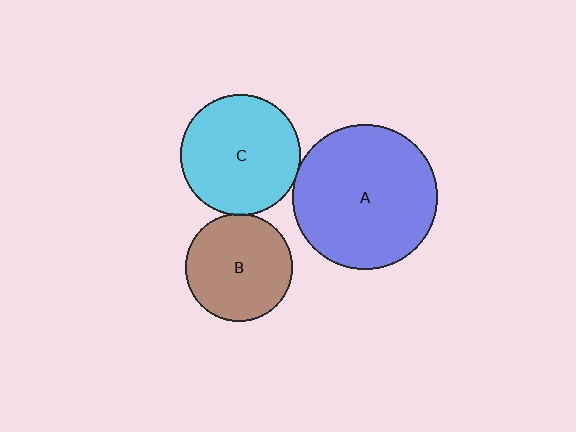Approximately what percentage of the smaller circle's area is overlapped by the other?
Approximately 5%.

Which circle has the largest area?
Circle A (blue).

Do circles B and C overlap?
Yes.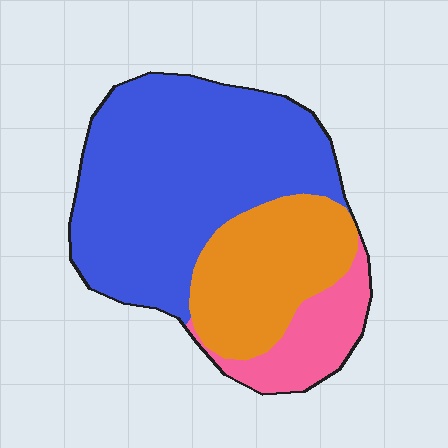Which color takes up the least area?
Pink, at roughly 15%.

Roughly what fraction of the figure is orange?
Orange covers 27% of the figure.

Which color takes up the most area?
Blue, at roughly 60%.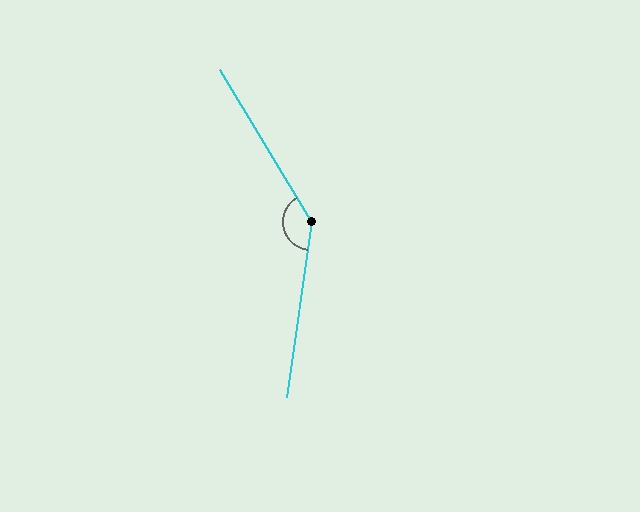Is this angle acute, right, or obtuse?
It is obtuse.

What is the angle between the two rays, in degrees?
Approximately 141 degrees.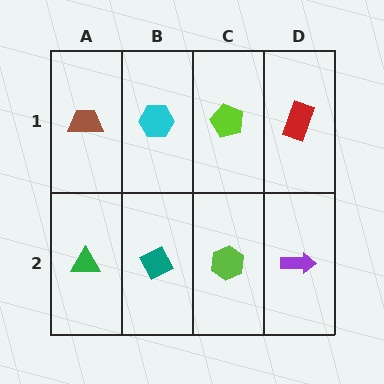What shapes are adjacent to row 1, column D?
A purple arrow (row 2, column D), a lime pentagon (row 1, column C).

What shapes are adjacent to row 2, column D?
A red rectangle (row 1, column D), a lime hexagon (row 2, column C).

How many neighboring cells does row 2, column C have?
3.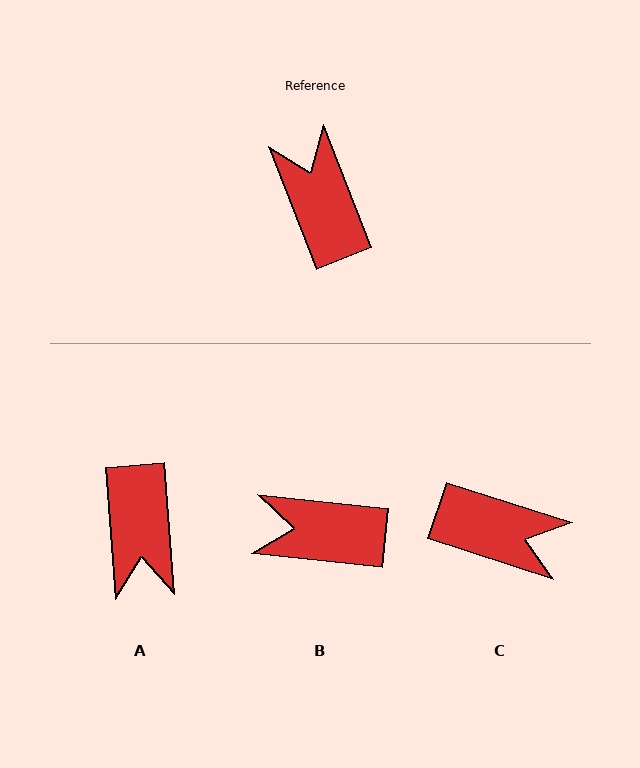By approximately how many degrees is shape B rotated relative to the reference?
Approximately 63 degrees counter-clockwise.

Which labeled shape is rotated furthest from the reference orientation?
A, about 163 degrees away.